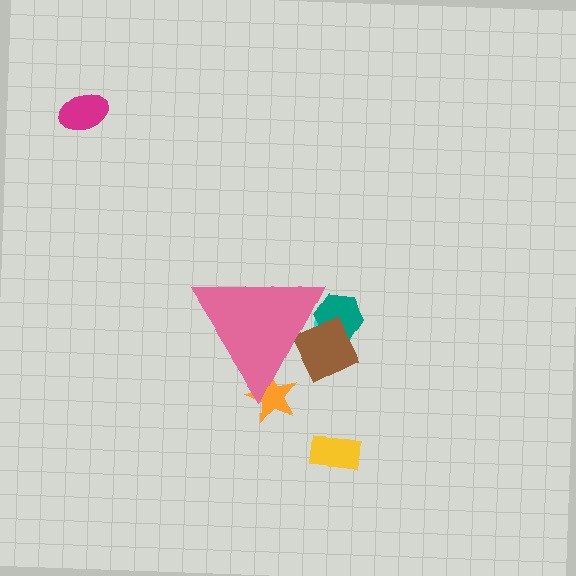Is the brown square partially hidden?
Yes, the brown square is partially hidden behind the pink triangle.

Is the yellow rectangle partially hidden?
No, the yellow rectangle is fully visible.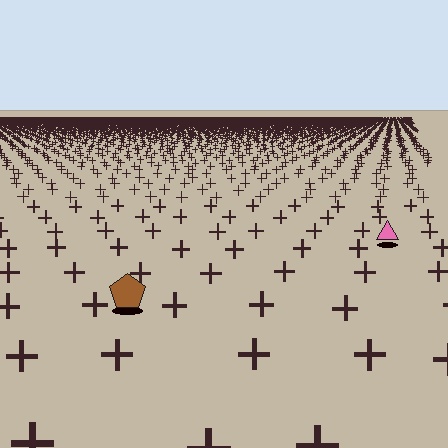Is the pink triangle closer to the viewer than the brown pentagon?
No. The brown pentagon is closer — you can tell from the texture gradient: the ground texture is coarser near it.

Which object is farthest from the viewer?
The pink triangle is farthest from the viewer. It appears smaller and the ground texture around it is denser.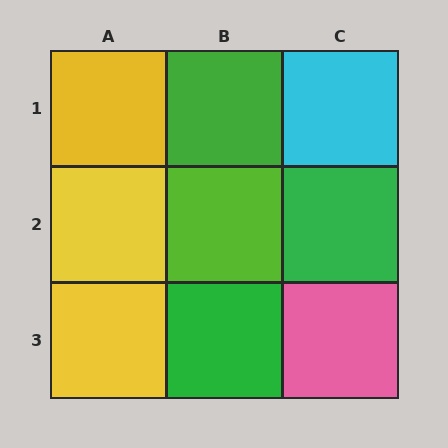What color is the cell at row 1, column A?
Yellow.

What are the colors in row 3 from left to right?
Yellow, green, pink.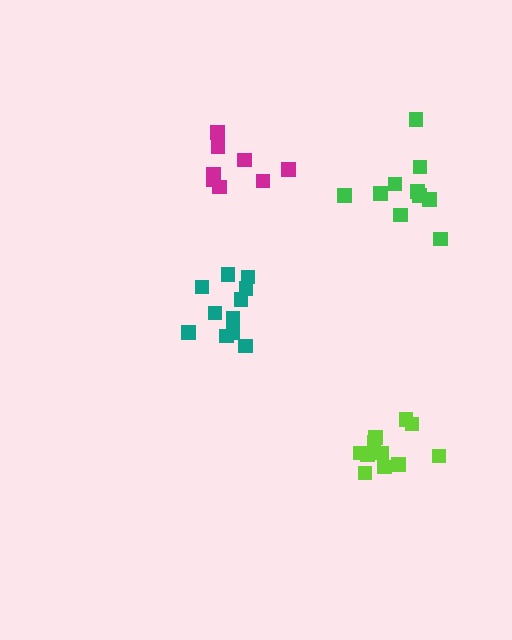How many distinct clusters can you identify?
There are 4 distinct clusters.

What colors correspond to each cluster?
The clusters are colored: green, lime, teal, magenta.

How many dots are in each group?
Group 1: 10 dots, Group 2: 11 dots, Group 3: 11 dots, Group 4: 8 dots (40 total).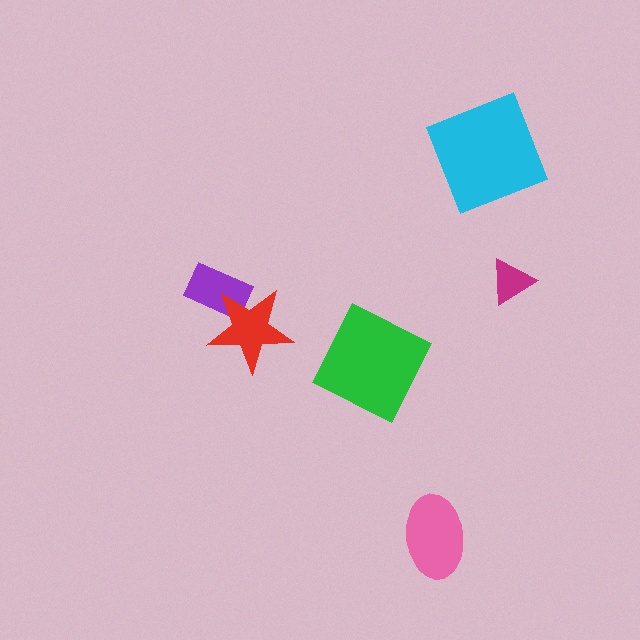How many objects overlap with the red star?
1 object overlaps with the red star.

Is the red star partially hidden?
No, no other shape covers it.